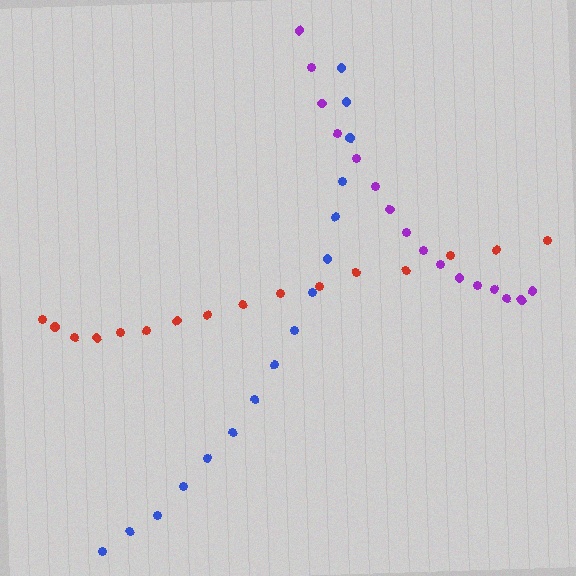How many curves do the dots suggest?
There are 3 distinct paths.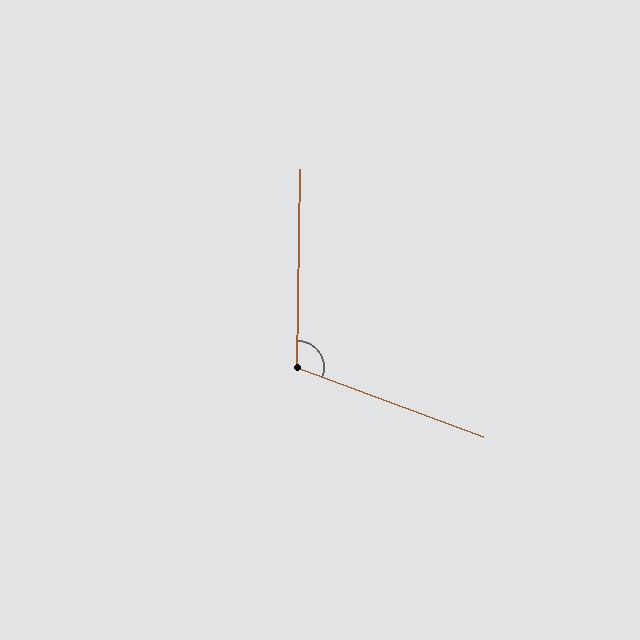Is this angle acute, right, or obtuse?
It is obtuse.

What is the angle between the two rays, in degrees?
Approximately 110 degrees.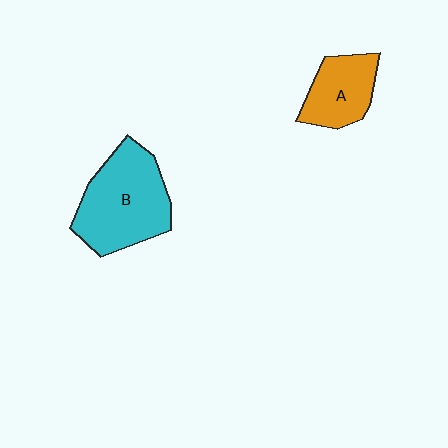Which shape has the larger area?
Shape B (cyan).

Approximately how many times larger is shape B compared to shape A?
Approximately 1.8 times.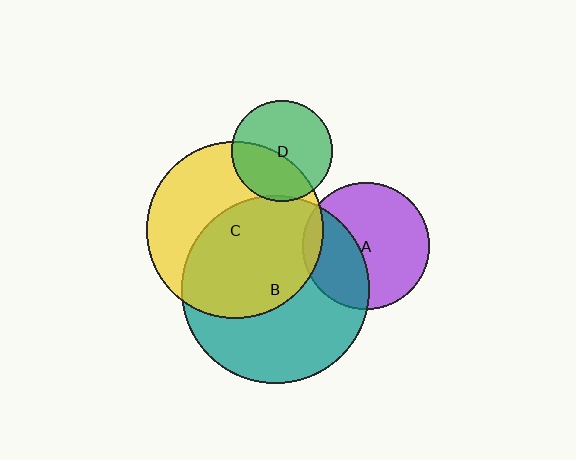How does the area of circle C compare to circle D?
Approximately 3.1 times.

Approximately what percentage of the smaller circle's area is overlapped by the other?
Approximately 10%.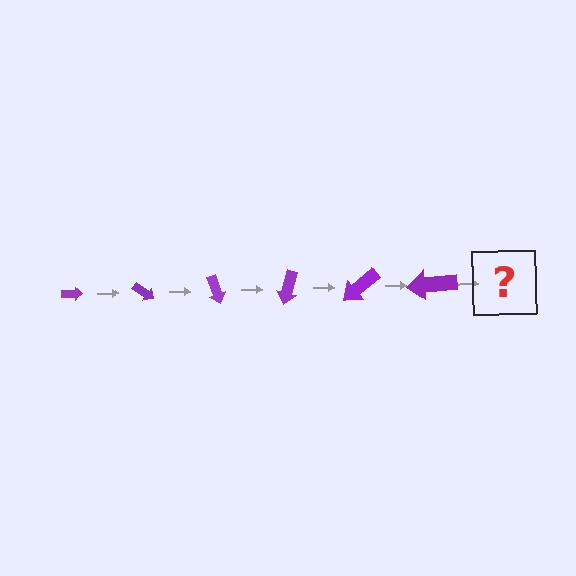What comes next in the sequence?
The next element should be an arrow, larger than the previous one and rotated 210 degrees from the start.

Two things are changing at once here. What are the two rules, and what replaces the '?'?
The two rules are that the arrow grows larger each step and it rotates 35 degrees each step. The '?' should be an arrow, larger than the previous one and rotated 210 degrees from the start.